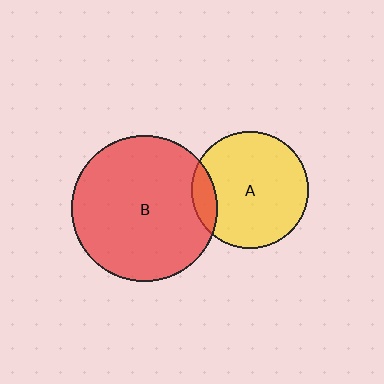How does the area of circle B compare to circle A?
Approximately 1.6 times.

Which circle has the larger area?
Circle B (red).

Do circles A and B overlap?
Yes.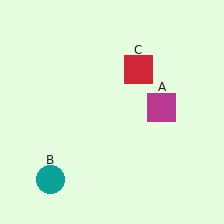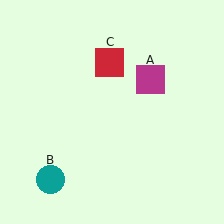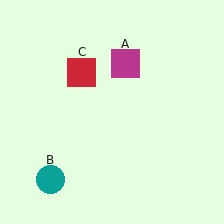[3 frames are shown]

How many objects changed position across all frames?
2 objects changed position: magenta square (object A), red square (object C).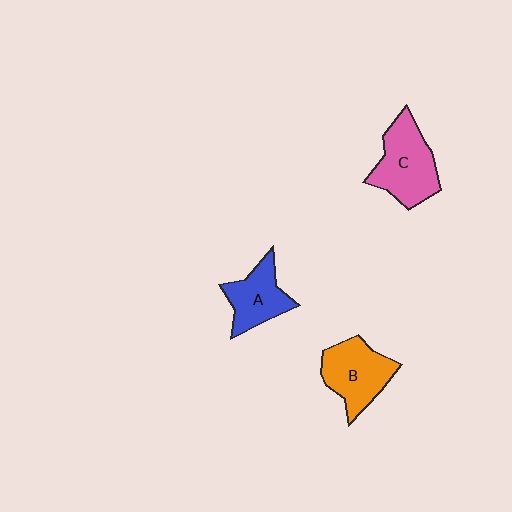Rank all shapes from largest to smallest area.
From largest to smallest: C (pink), B (orange), A (blue).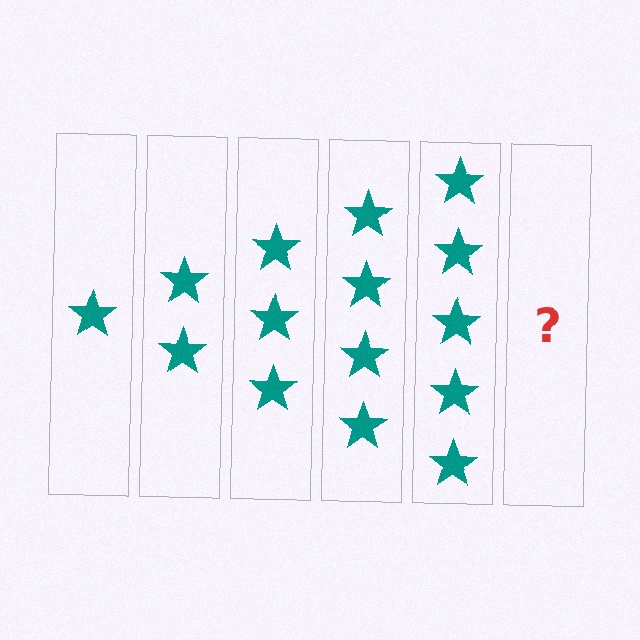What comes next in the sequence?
The next element should be 6 stars.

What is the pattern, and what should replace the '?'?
The pattern is that each step adds one more star. The '?' should be 6 stars.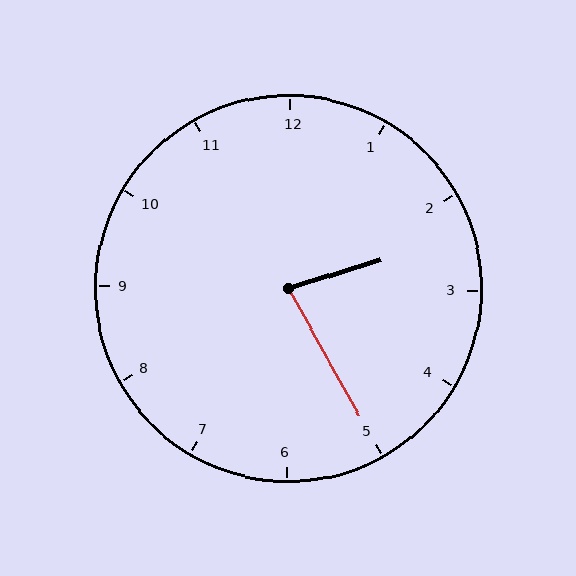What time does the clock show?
2:25.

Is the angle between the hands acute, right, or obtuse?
It is acute.